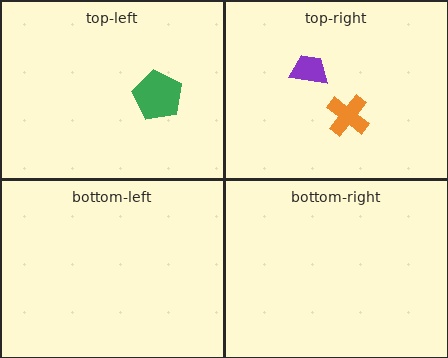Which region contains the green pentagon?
The top-left region.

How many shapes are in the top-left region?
1.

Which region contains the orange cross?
The top-right region.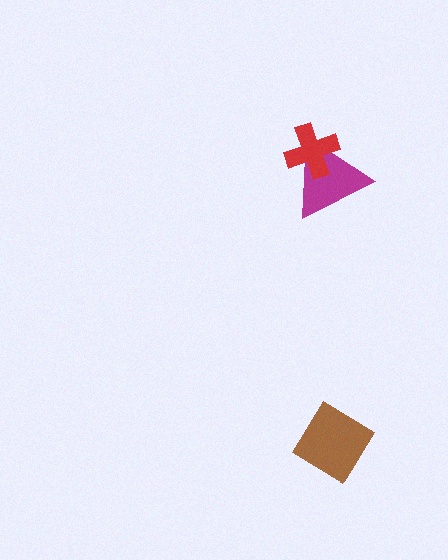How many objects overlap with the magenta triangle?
1 object overlaps with the magenta triangle.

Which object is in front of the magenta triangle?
The red cross is in front of the magenta triangle.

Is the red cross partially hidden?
No, no other shape covers it.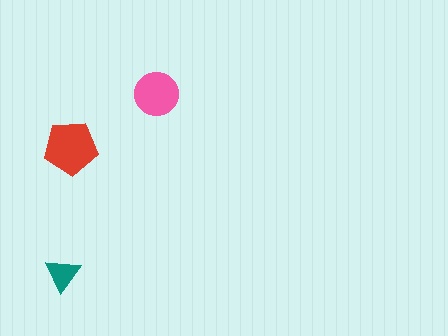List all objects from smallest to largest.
The teal triangle, the pink circle, the red pentagon.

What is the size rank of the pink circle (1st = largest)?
2nd.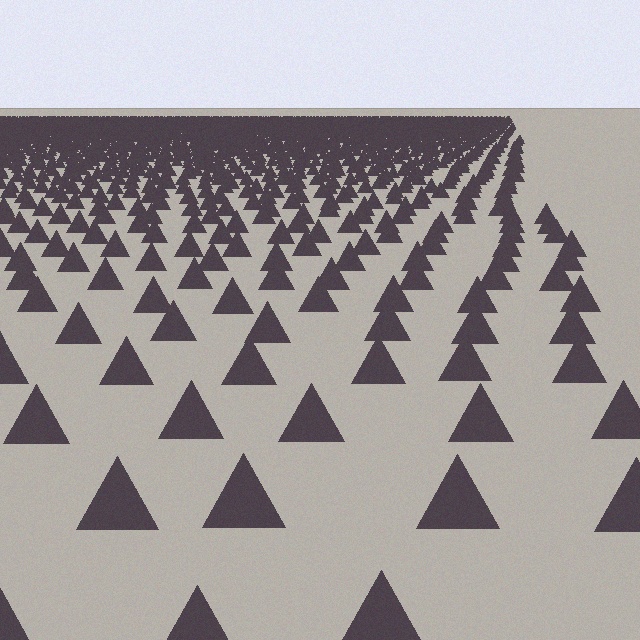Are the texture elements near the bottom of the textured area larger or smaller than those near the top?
Larger. Near the bottom, elements are closer to the viewer and appear at a bigger on-screen size.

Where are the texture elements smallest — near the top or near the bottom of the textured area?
Near the top.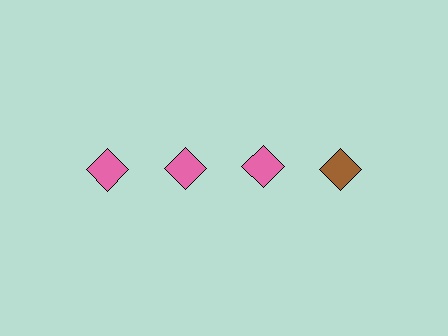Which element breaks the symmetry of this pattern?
The brown diamond in the top row, second from right column breaks the symmetry. All other shapes are pink diamonds.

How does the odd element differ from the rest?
It has a different color: brown instead of pink.